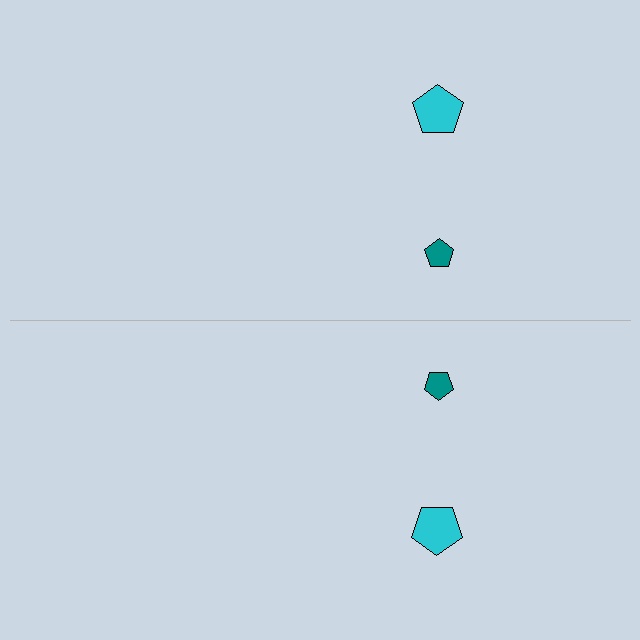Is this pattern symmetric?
Yes, this pattern has bilateral (reflection) symmetry.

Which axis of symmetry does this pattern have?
The pattern has a horizontal axis of symmetry running through the center of the image.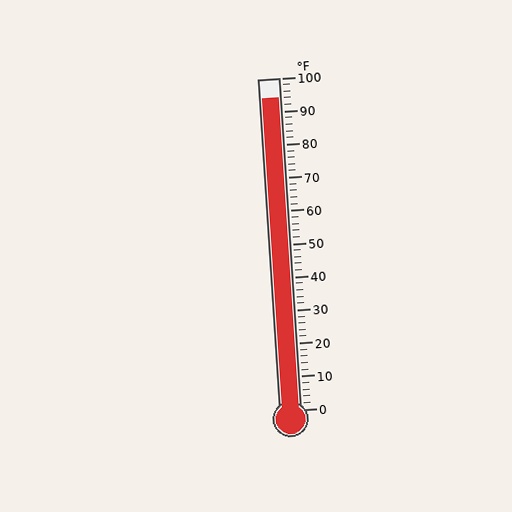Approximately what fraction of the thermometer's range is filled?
The thermometer is filled to approximately 95% of its range.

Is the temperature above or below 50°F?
The temperature is above 50°F.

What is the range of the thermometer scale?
The thermometer scale ranges from 0°F to 100°F.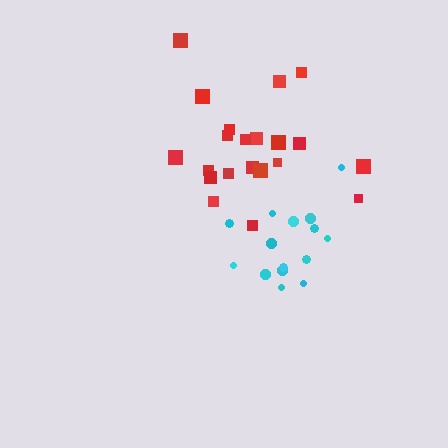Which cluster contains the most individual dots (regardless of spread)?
Red (21).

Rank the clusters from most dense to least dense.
cyan, red.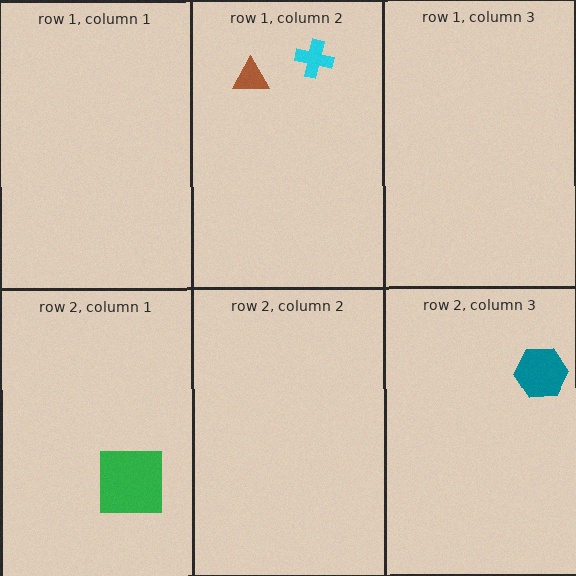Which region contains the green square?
The row 2, column 1 region.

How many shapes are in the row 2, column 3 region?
1.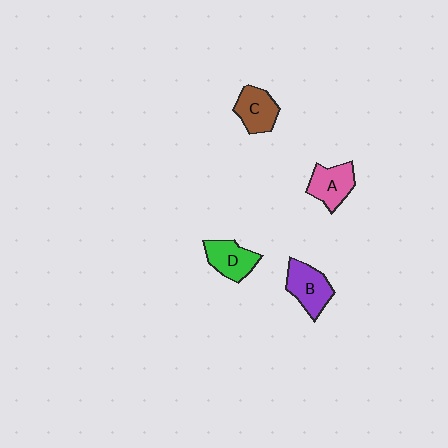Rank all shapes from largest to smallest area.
From largest to smallest: B (purple), A (pink), C (brown), D (green).